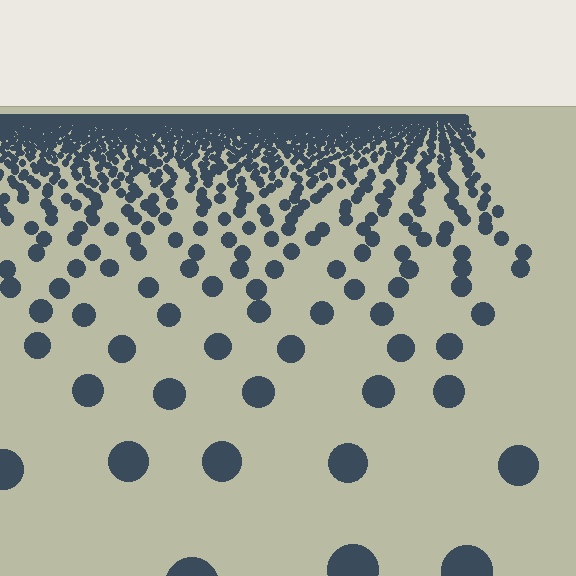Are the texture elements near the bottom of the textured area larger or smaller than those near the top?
Larger. Near the bottom, elements are closer to the viewer and appear at a bigger on-screen size.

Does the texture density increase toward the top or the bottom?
Density increases toward the top.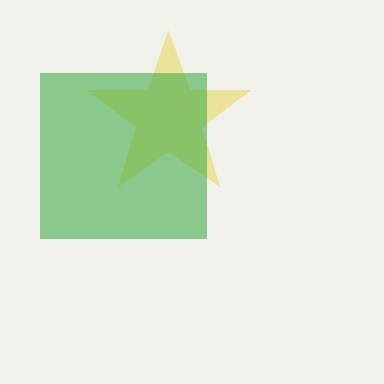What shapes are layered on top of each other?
The layered shapes are: a yellow star, a green square.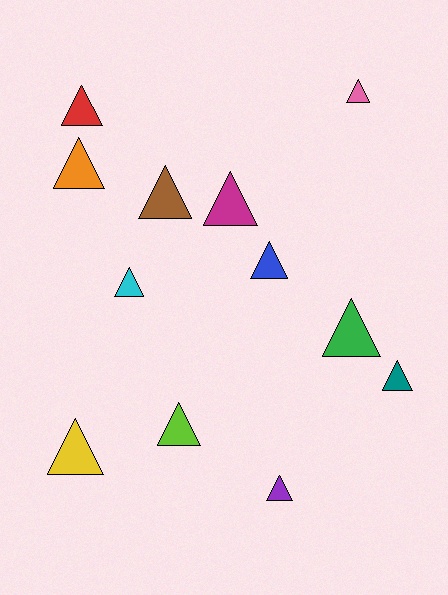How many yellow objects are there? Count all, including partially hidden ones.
There is 1 yellow object.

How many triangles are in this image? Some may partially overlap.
There are 12 triangles.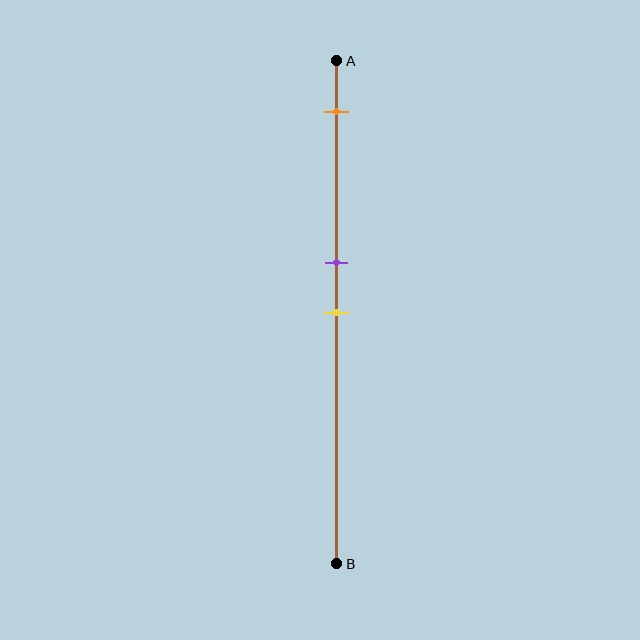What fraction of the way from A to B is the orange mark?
The orange mark is approximately 10% (0.1) of the way from A to B.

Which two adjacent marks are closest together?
The purple and yellow marks are the closest adjacent pair.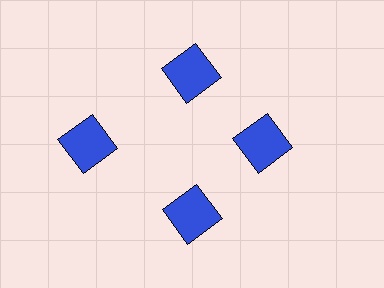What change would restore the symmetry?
The symmetry would be restored by moving it inward, back onto the ring so that all 4 squares sit at equal angles and equal distance from the center.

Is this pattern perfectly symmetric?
No. The 4 blue squares are arranged in a ring, but one element near the 9 o'clock position is pushed outward from the center, breaking the 4-fold rotational symmetry.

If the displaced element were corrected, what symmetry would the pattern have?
It would have 4-fold rotational symmetry — the pattern would map onto itself every 90 degrees.